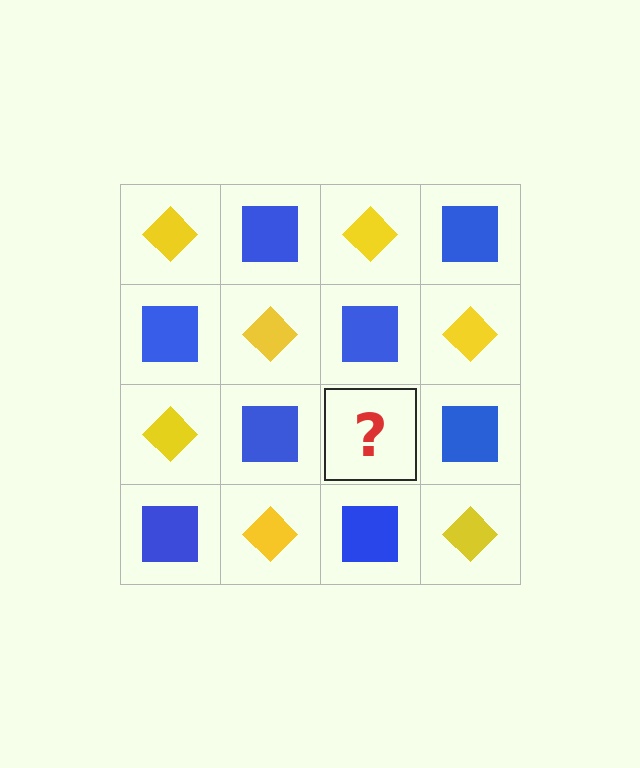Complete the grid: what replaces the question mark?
The question mark should be replaced with a yellow diamond.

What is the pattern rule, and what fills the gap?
The rule is that it alternates yellow diamond and blue square in a checkerboard pattern. The gap should be filled with a yellow diamond.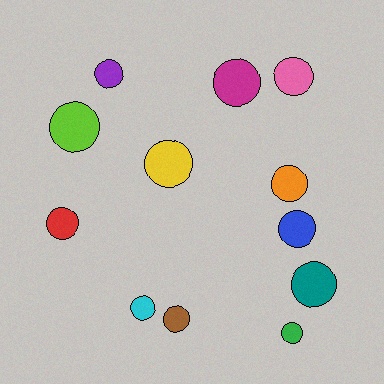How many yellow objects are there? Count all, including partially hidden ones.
There is 1 yellow object.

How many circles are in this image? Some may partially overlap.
There are 12 circles.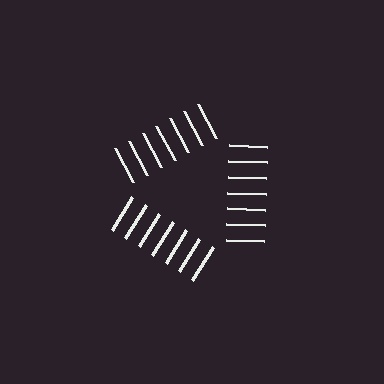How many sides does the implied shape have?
3 sides — the line-ends trace a triangle.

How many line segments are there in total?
21 — 7 along each of the 3 edges.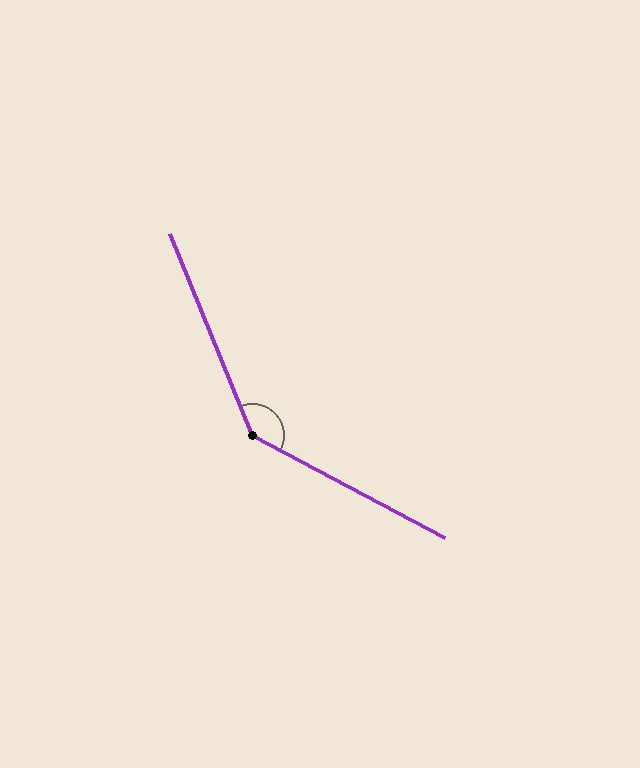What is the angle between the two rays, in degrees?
Approximately 140 degrees.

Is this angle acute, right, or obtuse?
It is obtuse.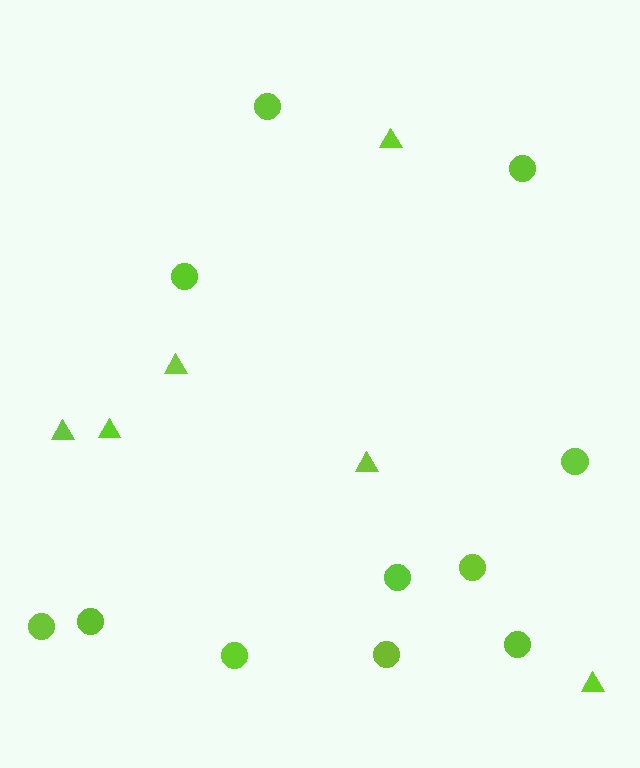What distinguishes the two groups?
There are 2 groups: one group of triangles (6) and one group of circles (11).